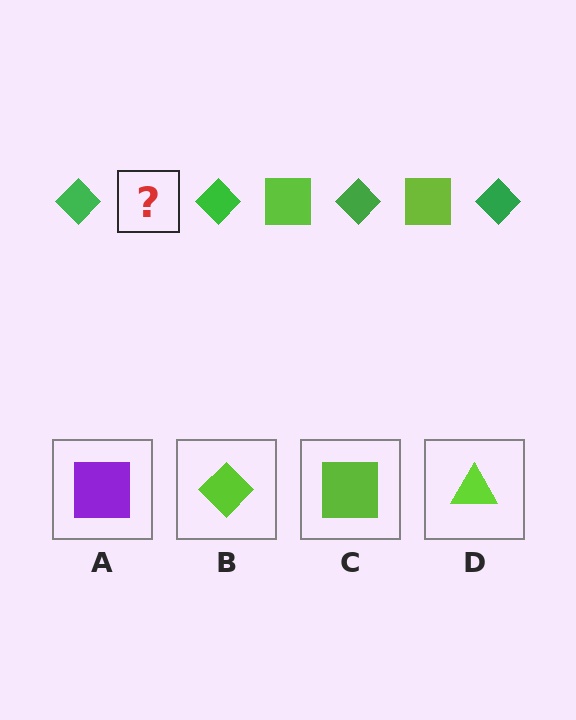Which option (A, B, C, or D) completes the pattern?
C.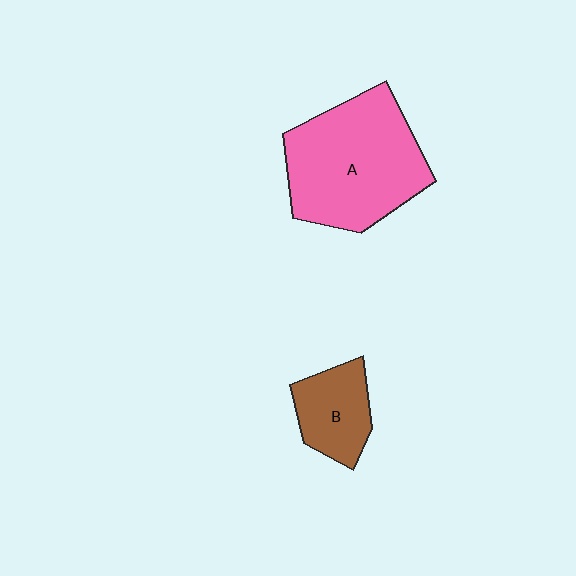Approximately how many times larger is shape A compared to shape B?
Approximately 2.4 times.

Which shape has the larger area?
Shape A (pink).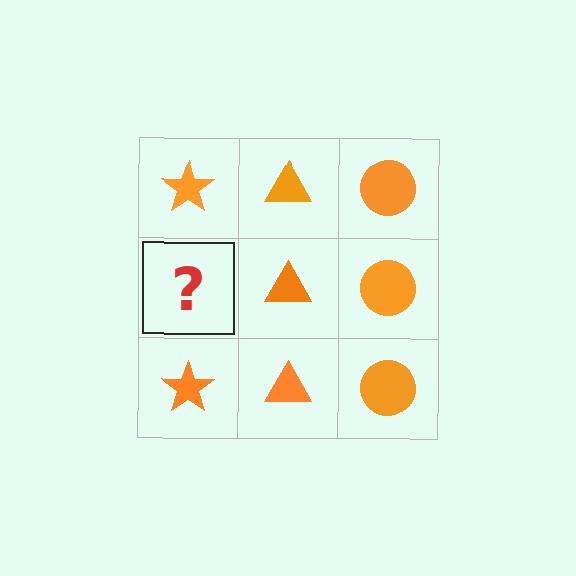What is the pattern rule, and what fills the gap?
The rule is that each column has a consistent shape. The gap should be filled with an orange star.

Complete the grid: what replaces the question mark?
The question mark should be replaced with an orange star.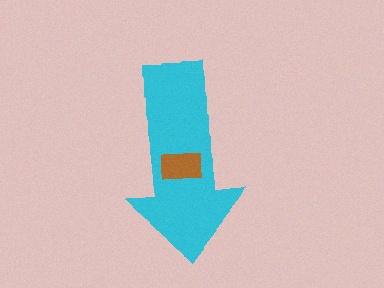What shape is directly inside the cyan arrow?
The brown rectangle.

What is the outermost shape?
The cyan arrow.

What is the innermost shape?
The brown rectangle.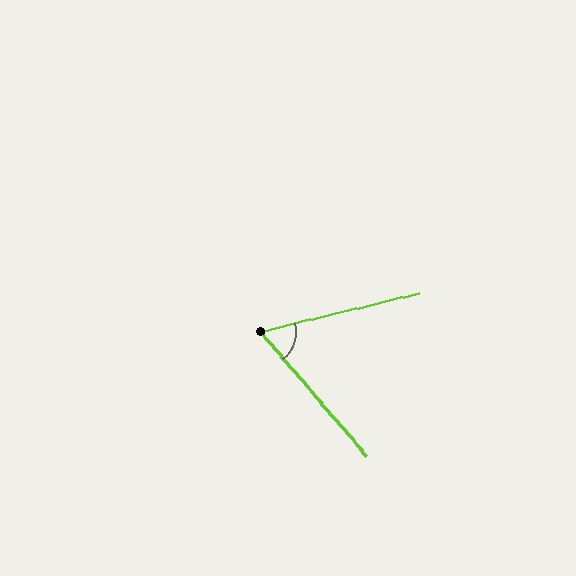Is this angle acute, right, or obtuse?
It is acute.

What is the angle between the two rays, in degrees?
Approximately 63 degrees.